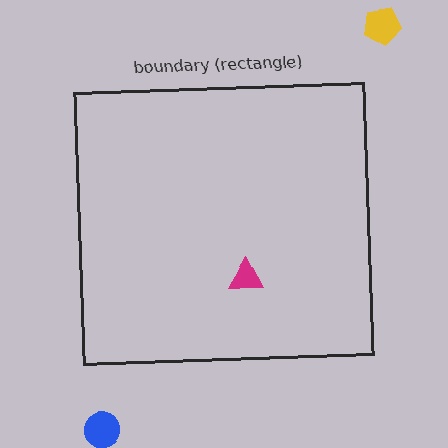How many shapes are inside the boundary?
1 inside, 2 outside.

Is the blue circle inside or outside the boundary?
Outside.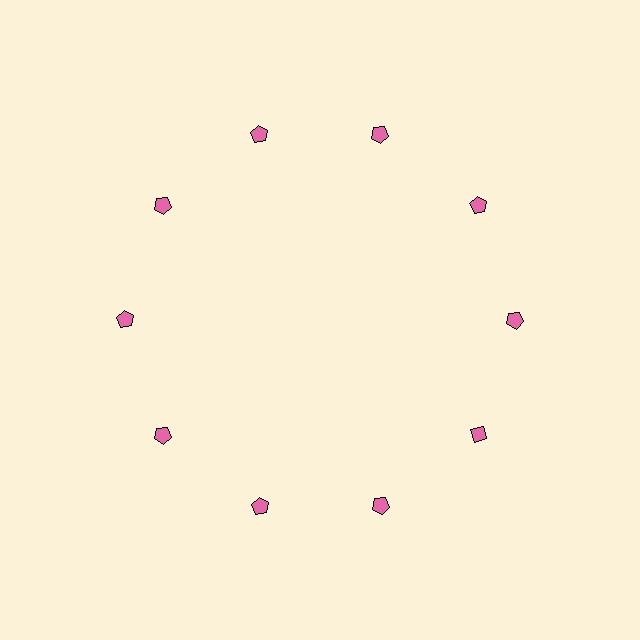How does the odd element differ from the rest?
It has a different shape: diamond instead of pentagon.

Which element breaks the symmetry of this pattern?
The pink diamond at roughly the 4 o'clock position breaks the symmetry. All other shapes are pink pentagons.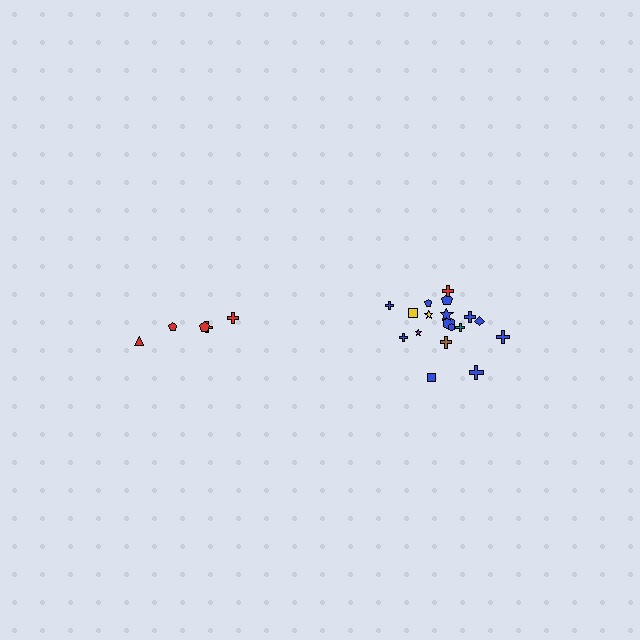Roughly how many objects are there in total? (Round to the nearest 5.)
Roughly 25 objects in total.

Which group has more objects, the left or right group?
The right group.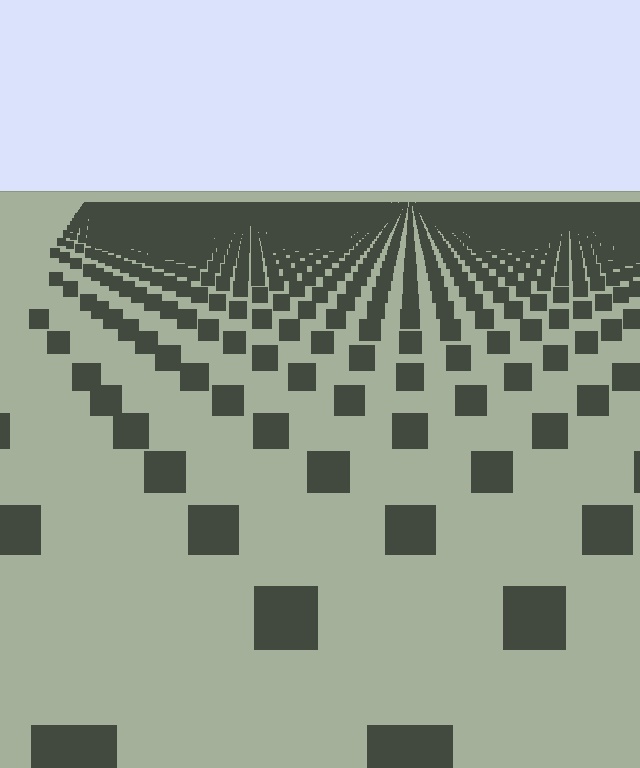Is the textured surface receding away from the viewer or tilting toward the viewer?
The surface is receding away from the viewer. Texture elements get smaller and denser toward the top.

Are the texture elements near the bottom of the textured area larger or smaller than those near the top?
Larger. Near the bottom, elements are closer to the viewer and appear at a bigger on-screen size.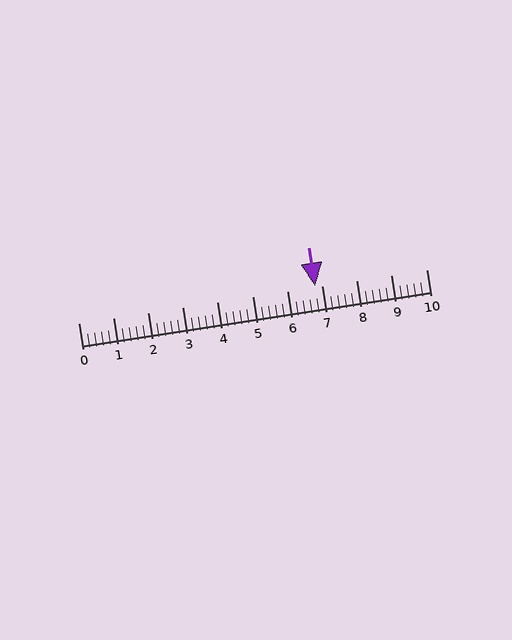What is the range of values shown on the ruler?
The ruler shows values from 0 to 10.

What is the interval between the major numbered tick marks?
The major tick marks are spaced 1 units apart.